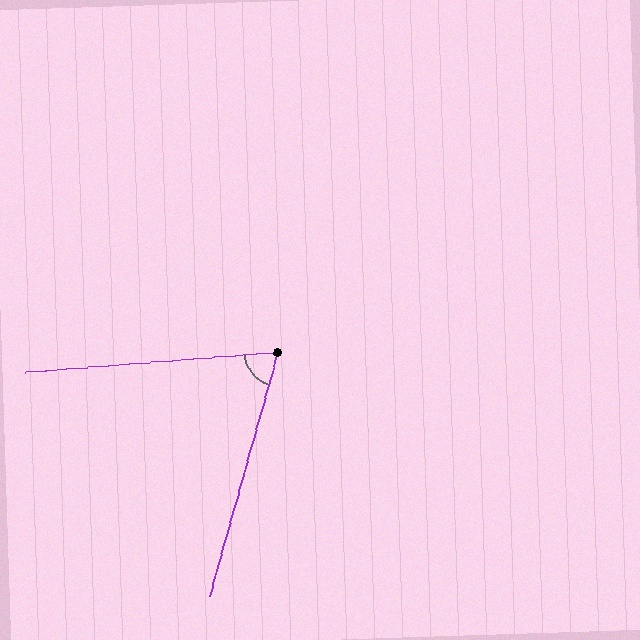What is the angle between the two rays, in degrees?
Approximately 70 degrees.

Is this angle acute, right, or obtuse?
It is acute.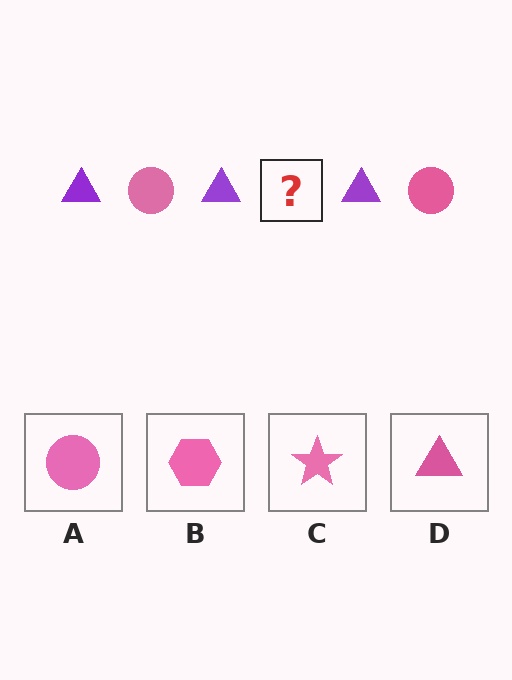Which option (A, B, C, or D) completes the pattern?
A.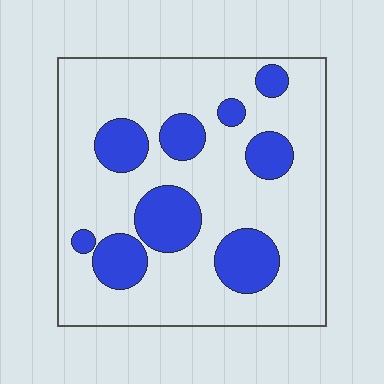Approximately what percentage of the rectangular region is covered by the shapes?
Approximately 25%.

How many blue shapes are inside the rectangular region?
9.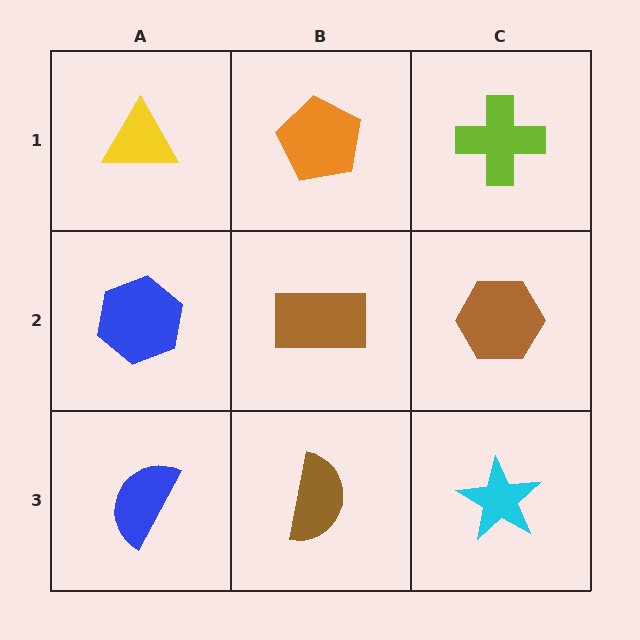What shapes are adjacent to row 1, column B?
A brown rectangle (row 2, column B), a yellow triangle (row 1, column A), a lime cross (row 1, column C).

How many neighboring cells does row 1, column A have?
2.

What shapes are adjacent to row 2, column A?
A yellow triangle (row 1, column A), a blue semicircle (row 3, column A), a brown rectangle (row 2, column B).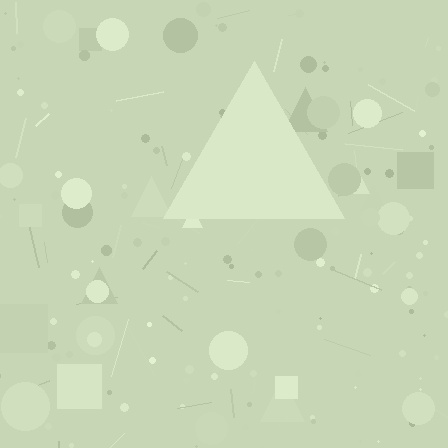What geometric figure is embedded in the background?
A triangle is embedded in the background.